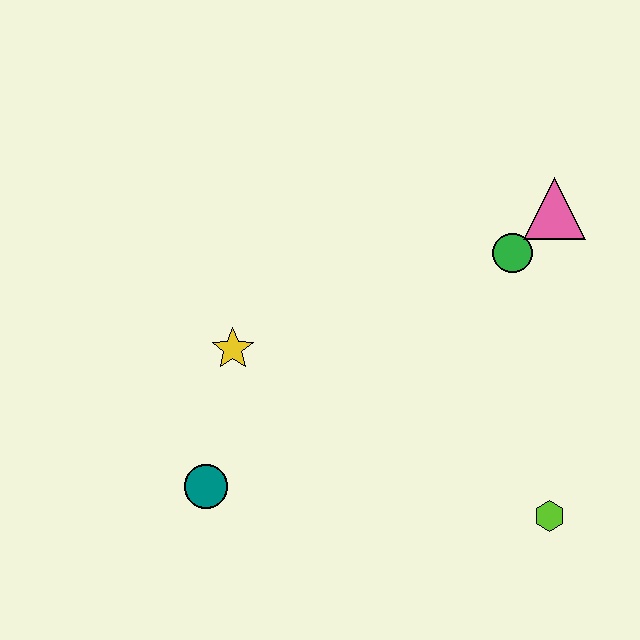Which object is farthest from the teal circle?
The pink triangle is farthest from the teal circle.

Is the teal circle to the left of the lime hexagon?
Yes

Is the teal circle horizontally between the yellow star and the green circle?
No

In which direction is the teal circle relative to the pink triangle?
The teal circle is to the left of the pink triangle.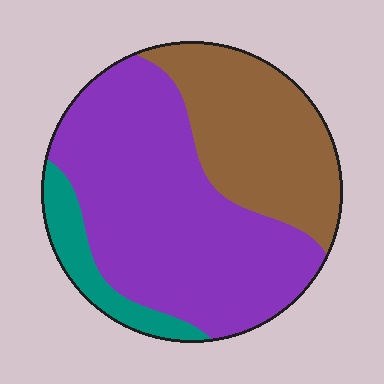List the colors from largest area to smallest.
From largest to smallest: purple, brown, teal.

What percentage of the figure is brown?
Brown takes up about one third (1/3) of the figure.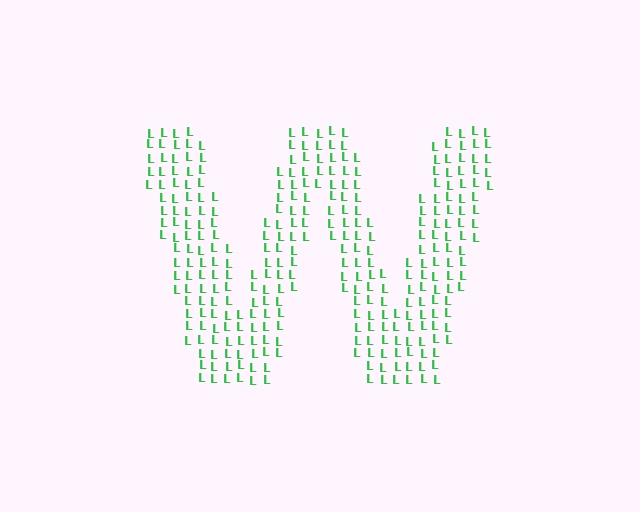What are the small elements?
The small elements are letter L's.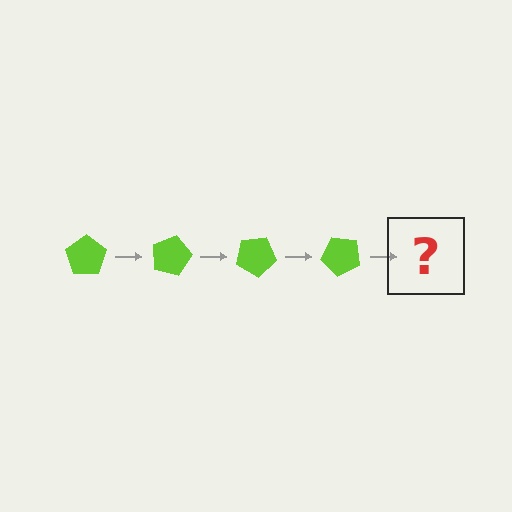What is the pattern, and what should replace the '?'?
The pattern is that the pentagon rotates 15 degrees each step. The '?' should be a lime pentagon rotated 60 degrees.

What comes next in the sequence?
The next element should be a lime pentagon rotated 60 degrees.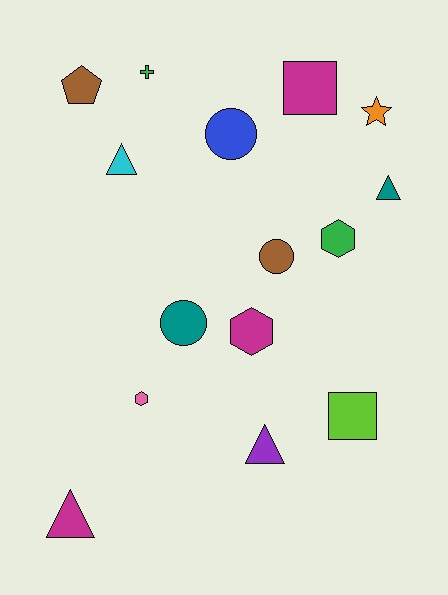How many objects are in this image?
There are 15 objects.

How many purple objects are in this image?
There is 1 purple object.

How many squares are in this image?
There are 2 squares.